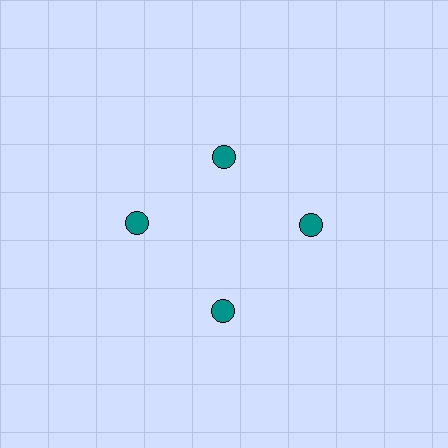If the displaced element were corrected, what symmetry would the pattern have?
It would have 4-fold rotational symmetry — the pattern would map onto itself every 90 degrees.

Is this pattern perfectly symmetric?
No. The 4 teal circles are arranged in a ring, but one element near the 12 o'clock position is pulled inward toward the center, breaking the 4-fold rotational symmetry.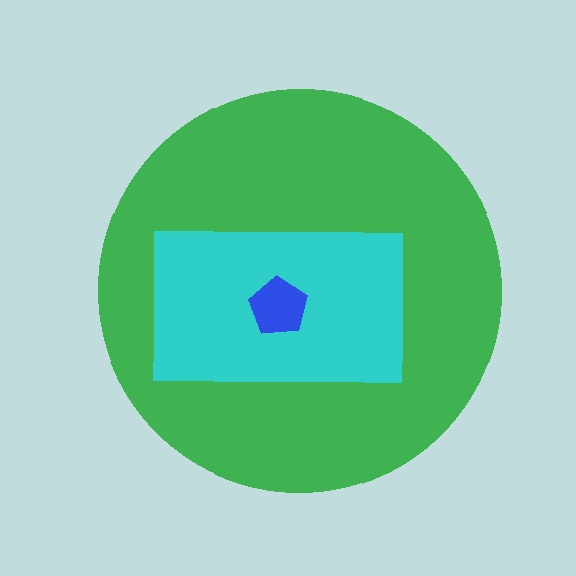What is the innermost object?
The blue pentagon.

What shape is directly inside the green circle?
The cyan rectangle.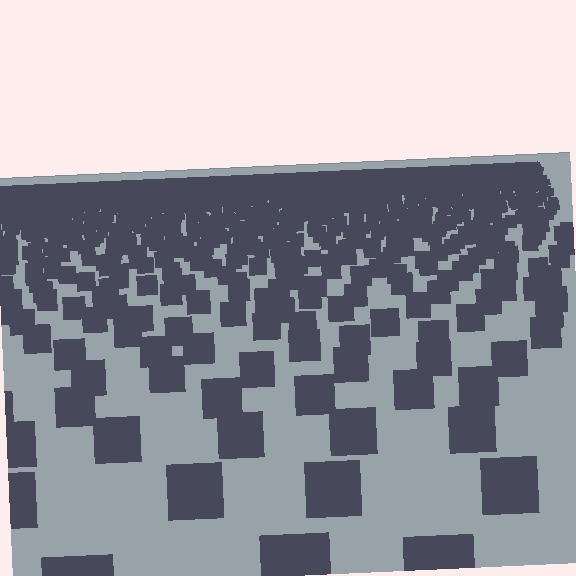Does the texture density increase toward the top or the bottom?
Density increases toward the top.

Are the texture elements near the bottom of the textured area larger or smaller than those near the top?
Larger. Near the bottom, elements are closer to the viewer and appear at a bigger on-screen size.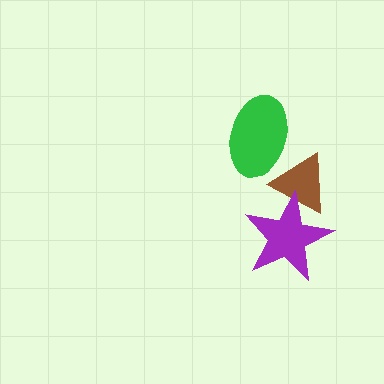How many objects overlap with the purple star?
1 object overlaps with the purple star.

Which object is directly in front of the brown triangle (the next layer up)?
The green ellipse is directly in front of the brown triangle.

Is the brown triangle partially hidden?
Yes, it is partially covered by another shape.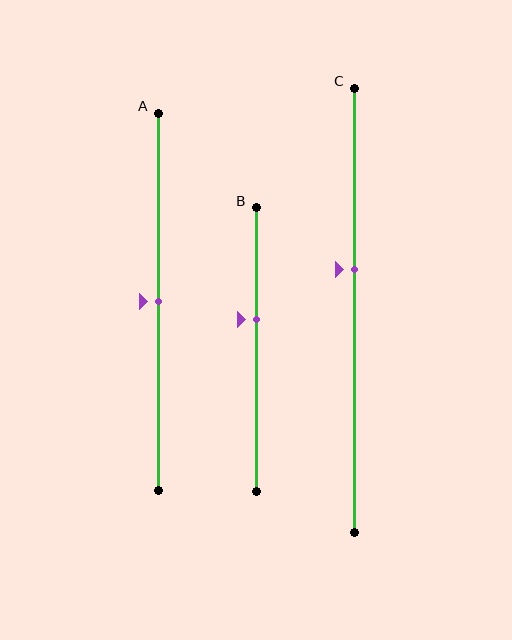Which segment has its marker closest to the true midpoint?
Segment A has its marker closest to the true midpoint.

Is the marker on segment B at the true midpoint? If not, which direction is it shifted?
No, the marker on segment B is shifted upward by about 10% of the segment length.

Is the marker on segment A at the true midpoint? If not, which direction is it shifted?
Yes, the marker on segment A is at the true midpoint.